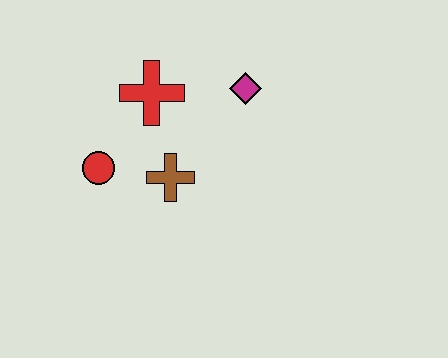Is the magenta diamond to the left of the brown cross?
No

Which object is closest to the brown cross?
The red circle is closest to the brown cross.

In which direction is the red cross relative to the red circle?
The red cross is above the red circle.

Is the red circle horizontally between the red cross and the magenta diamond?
No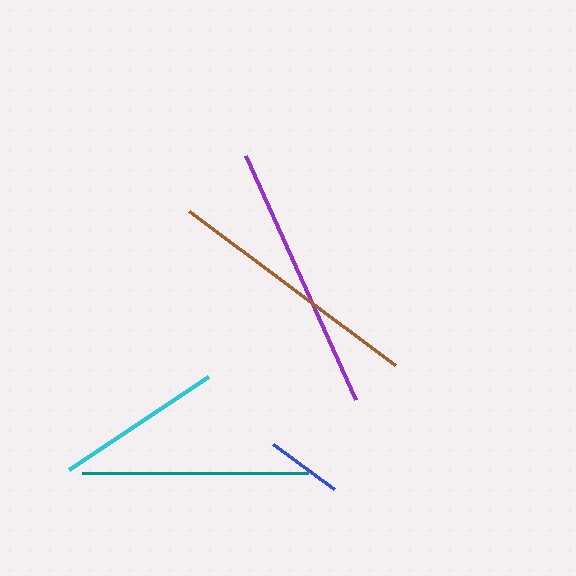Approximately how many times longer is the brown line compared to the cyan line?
The brown line is approximately 1.5 times the length of the cyan line.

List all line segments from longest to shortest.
From longest to shortest: purple, brown, teal, cyan, blue.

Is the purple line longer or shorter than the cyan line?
The purple line is longer than the cyan line.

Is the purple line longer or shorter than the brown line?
The purple line is longer than the brown line.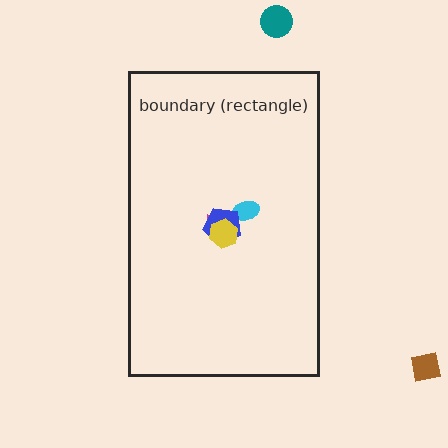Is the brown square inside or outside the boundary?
Outside.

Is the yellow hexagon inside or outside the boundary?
Inside.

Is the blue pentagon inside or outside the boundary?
Inside.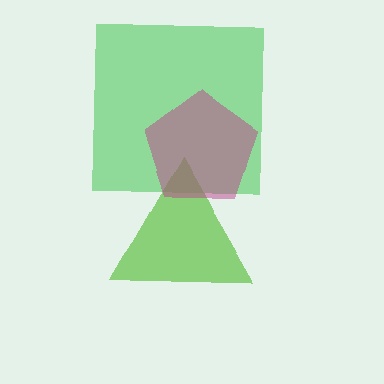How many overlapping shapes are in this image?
There are 3 overlapping shapes in the image.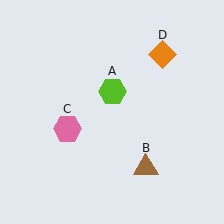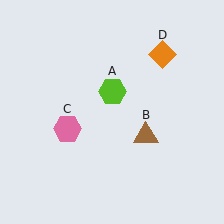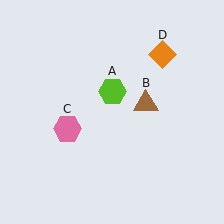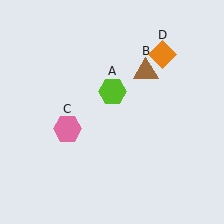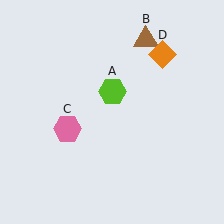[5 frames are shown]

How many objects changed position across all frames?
1 object changed position: brown triangle (object B).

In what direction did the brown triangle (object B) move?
The brown triangle (object B) moved up.